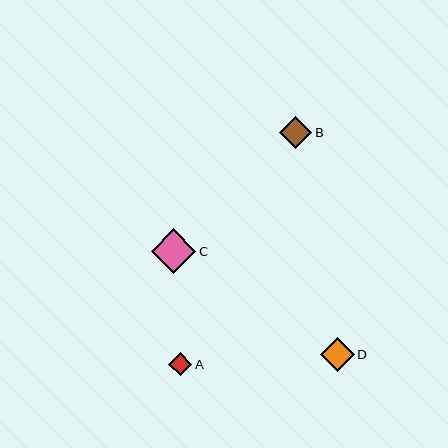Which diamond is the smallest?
Diamond A is the smallest with a size of approximately 23 pixels.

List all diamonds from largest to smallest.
From largest to smallest: C, D, B, A.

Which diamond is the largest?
Diamond C is the largest with a size of approximately 45 pixels.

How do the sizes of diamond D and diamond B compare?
Diamond D and diamond B are approximately the same size.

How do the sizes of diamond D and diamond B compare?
Diamond D and diamond B are approximately the same size.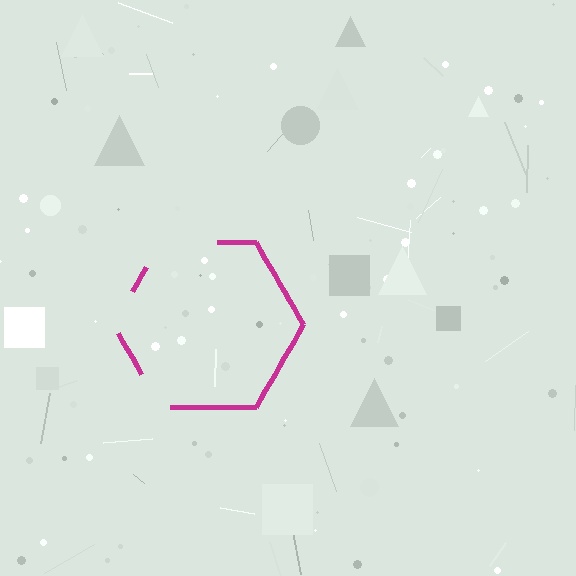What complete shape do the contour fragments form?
The contour fragments form a hexagon.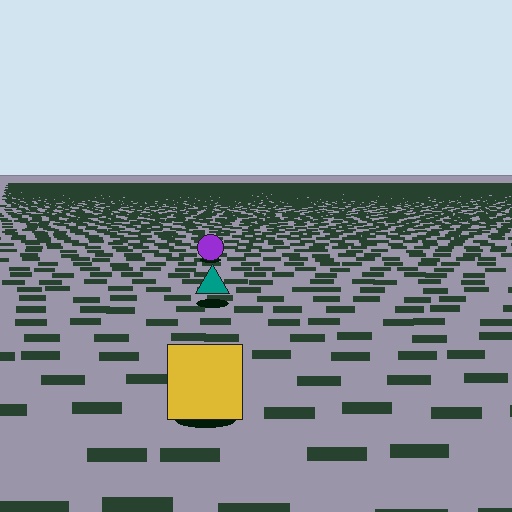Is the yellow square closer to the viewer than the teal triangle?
Yes. The yellow square is closer — you can tell from the texture gradient: the ground texture is coarser near it.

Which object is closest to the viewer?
The yellow square is closest. The texture marks near it are larger and more spread out.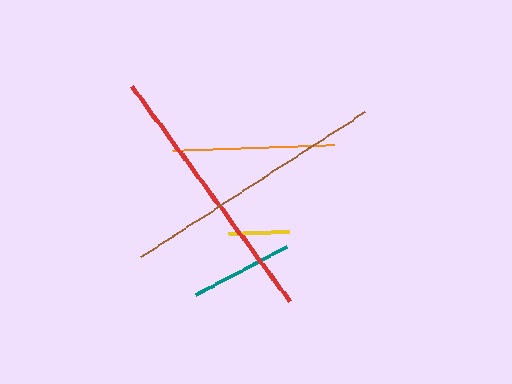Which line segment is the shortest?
The yellow line is the shortest at approximately 61 pixels.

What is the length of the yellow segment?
The yellow segment is approximately 61 pixels long.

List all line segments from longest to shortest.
From longest to shortest: brown, red, orange, teal, yellow.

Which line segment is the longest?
The brown line is the longest at approximately 267 pixels.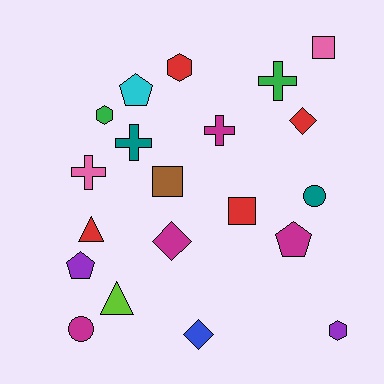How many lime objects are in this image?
There is 1 lime object.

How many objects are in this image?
There are 20 objects.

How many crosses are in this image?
There are 4 crosses.